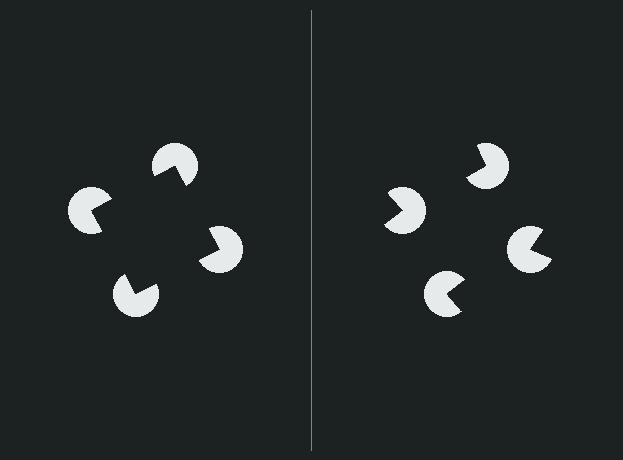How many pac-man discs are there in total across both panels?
8 — 4 on each side.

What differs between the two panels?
The pac-man discs are positioned identically on both sides; only the wedge orientations differ. On the left they align to a square; on the right they are misaligned.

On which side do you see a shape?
An illusory square appears on the left side. On the right side the wedge cuts are rotated, so no coherent shape forms.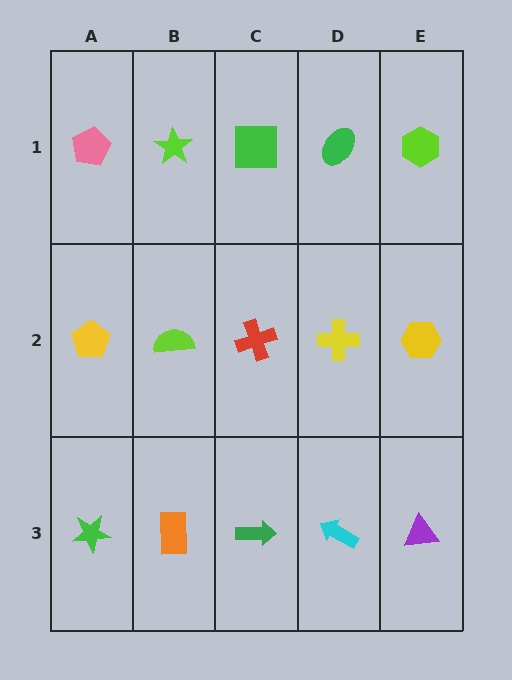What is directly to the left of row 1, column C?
A lime star.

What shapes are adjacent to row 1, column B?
A lime semicircle (row 2, column B), a pink pentagon (row 1, column A), a green square (row 1, column C).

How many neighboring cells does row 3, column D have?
3.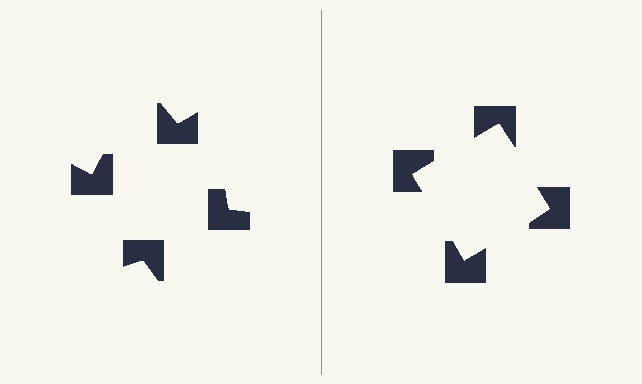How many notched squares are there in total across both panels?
8 — 4 on each side.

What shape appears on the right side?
An illusory square.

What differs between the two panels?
The notched squares are positioned identically on both sides; only the wedge orientations differ. On the right they align to a square; on the left they are misaligned.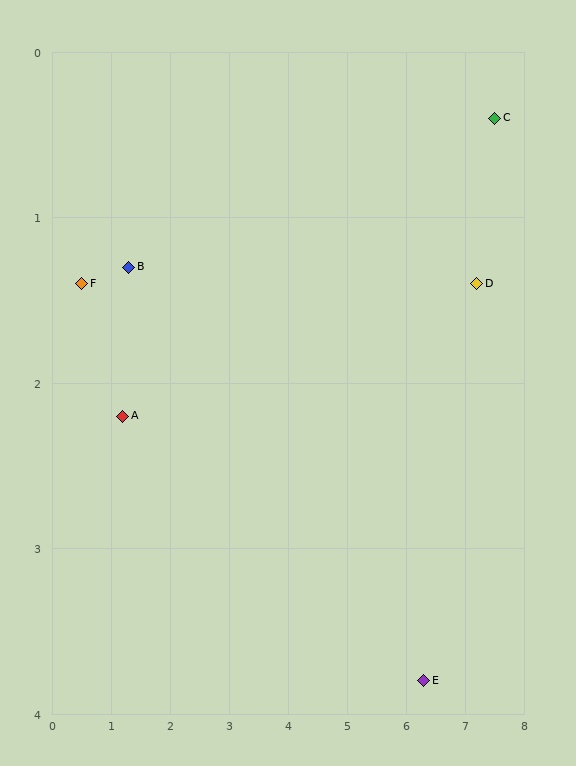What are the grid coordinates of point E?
Point E is at approximately (6.3, 3.8).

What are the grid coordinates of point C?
Point C is at approximately (7.5, 0.4).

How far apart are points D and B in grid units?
Points D and B are about 5.9 grid units apart.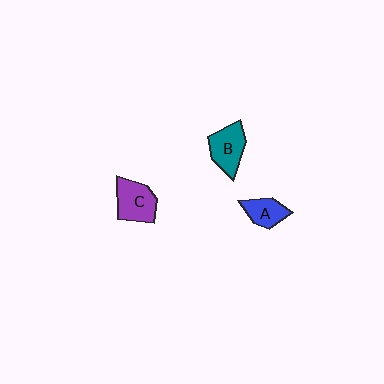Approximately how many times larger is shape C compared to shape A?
Approximately 1.4 times.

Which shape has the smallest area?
Shape A (blue).